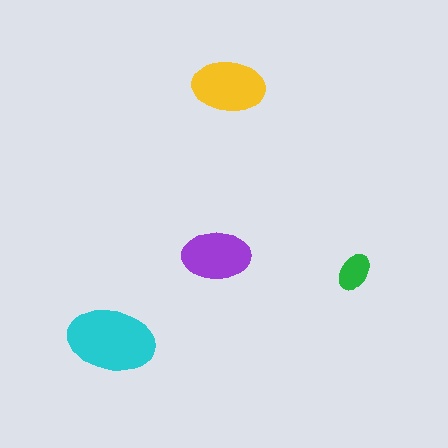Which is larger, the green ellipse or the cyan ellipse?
The cyan one.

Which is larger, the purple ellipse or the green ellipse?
The purple one.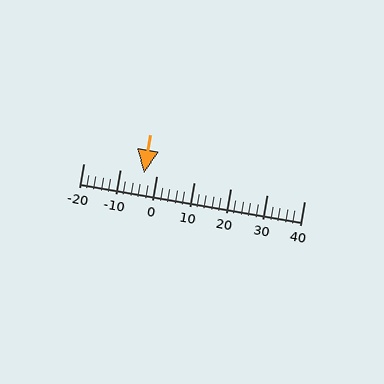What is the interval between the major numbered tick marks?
The major tick marks are spaced 10 units apart.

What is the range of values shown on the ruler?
The ruler shows values from -20 to 40.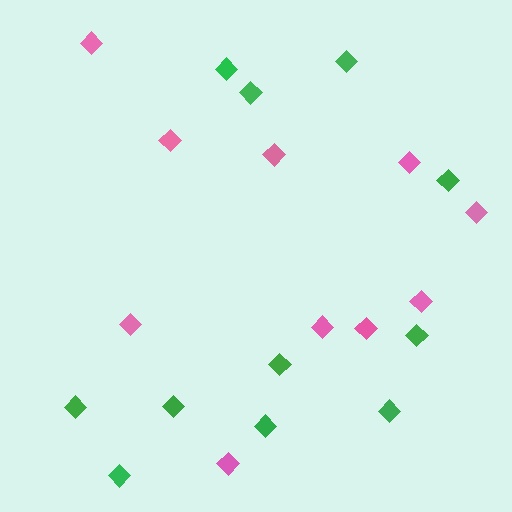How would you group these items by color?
There are 2 groups: one group of pink diamonds (10) and one group of green diamonds (11).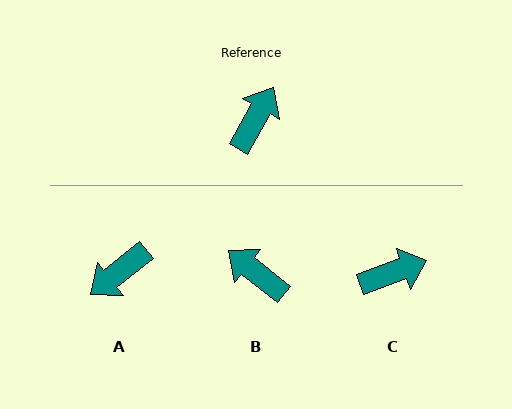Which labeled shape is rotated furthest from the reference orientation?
A, about 158 degrees away.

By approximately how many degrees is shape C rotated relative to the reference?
Approximately 41 degrees clockwise.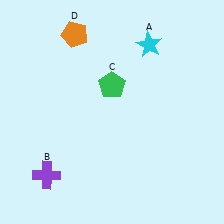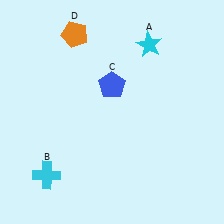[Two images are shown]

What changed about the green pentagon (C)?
In Image 1, C is green. In Image 2, it changed to blue.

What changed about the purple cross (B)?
In Image 1, B is purple. In Image 2, it changed to cyan.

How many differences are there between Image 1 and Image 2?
There are 2 differences between the two images.